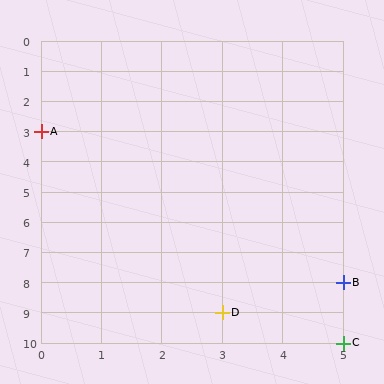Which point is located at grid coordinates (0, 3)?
Point A is at (0, 3).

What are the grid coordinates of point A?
Point A is at grid coordinates (0, 3).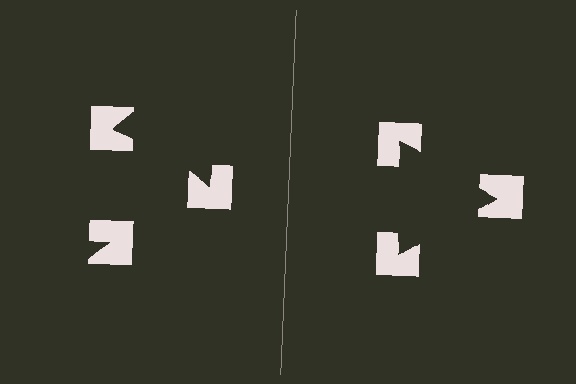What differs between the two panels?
The notched squares are positioned identically on both sides; only the wedge orientations differ. On the right they align to a triangle; on the left they are misaligned.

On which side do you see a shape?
An illusory triangle appears on the right side. On the left side the wedge cuts are rotated, so no coherent shape forms.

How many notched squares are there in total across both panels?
6 — 3 on each side.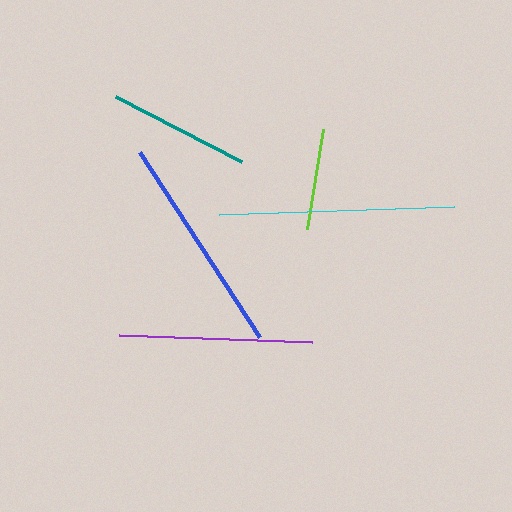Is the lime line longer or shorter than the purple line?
The purple line is longer than the lime line.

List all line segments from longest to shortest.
From longest to shortest: cyan, blue, purple, teal, lime.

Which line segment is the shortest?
The lime line is the shortest at approximately 101 pixels.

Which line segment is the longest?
The cyan line is the longest at approximately 236 pixels.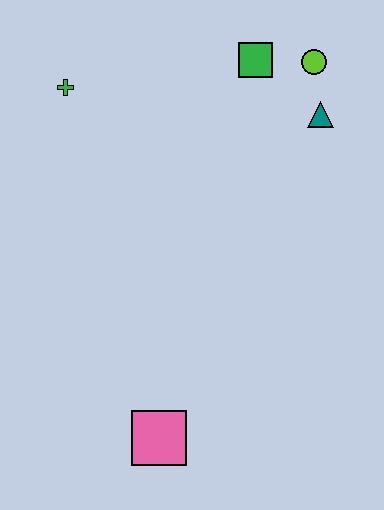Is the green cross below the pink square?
No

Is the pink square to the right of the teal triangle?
No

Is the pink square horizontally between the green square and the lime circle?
No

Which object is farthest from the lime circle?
The pink square is farthest from the lime circle.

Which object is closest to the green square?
The lime circle is closest to the green square.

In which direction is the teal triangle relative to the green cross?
The teal triangle is to the right of the green cross.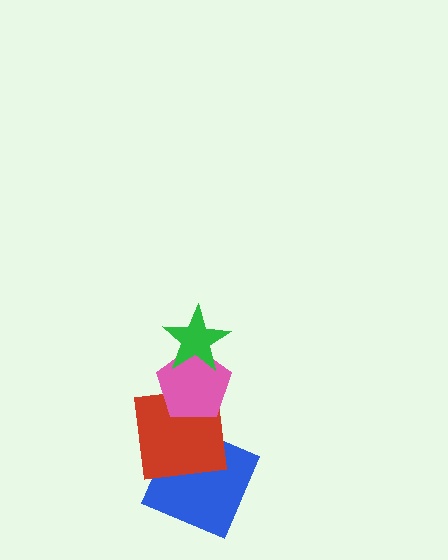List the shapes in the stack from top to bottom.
From top to bottom: the green star, the pink pentagon, the red square, the blue square.